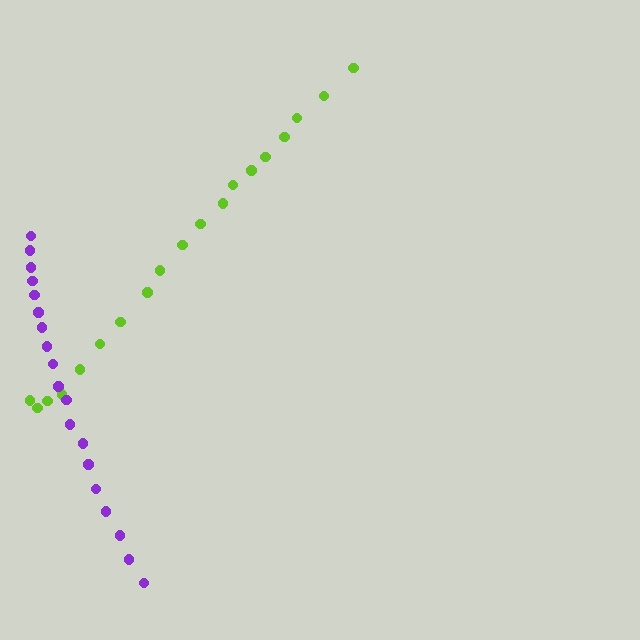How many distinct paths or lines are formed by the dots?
There are 2 distinct paths.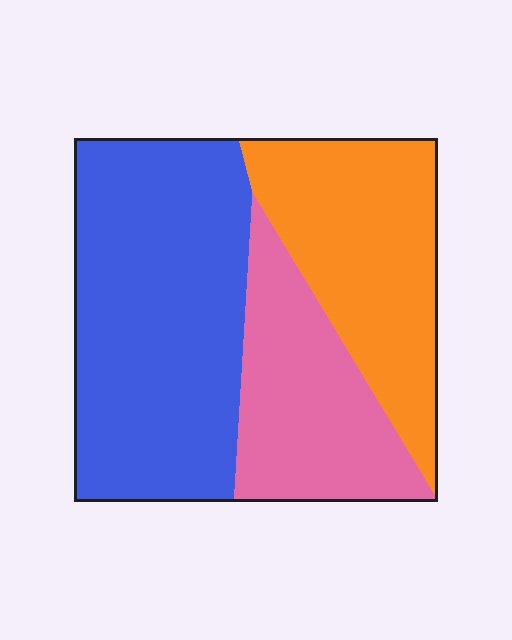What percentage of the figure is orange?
Orange covers around 30% of the figure.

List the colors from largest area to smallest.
From largest to smallest: blue, orange, pink.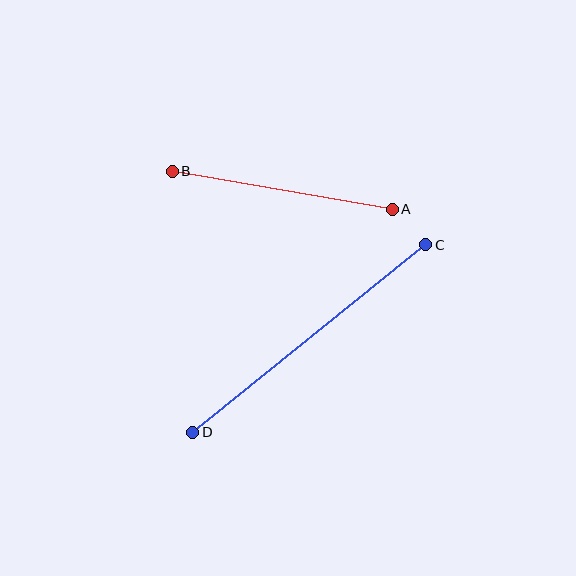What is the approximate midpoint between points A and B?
The midpoint is at approximately (282, 190) pixels.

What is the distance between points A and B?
The distance is approximately 223 pixels.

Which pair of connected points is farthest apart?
Points C and D are farthest apart.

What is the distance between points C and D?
The distance is approximately 299 pixels.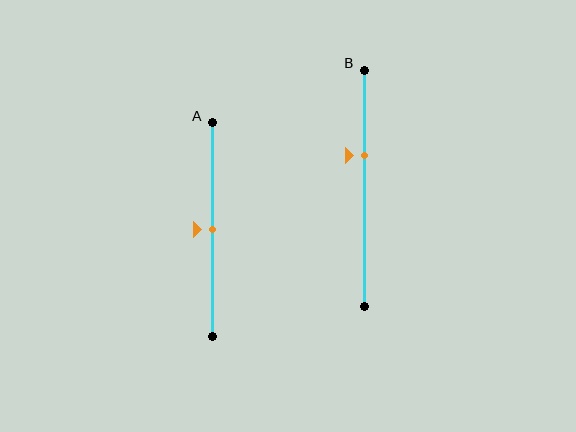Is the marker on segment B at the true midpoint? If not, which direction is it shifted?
No, the marker on segment B is shifted upward by about 14% of the segment length.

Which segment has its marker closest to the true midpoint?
Segment A has its marker closest to the true midpoint.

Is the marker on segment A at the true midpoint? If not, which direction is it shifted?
Yes, the marker on segment A is at the true midpoint.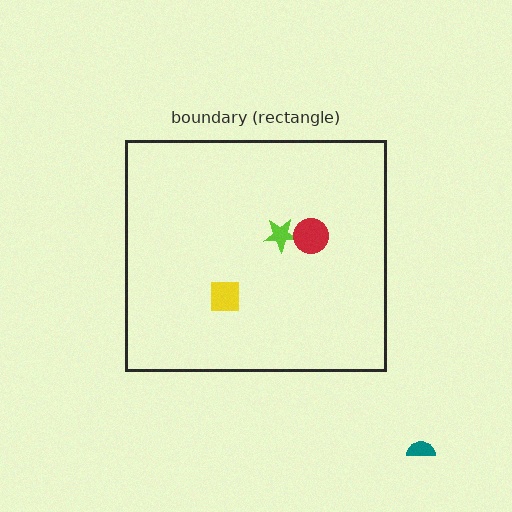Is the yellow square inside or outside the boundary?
Inside.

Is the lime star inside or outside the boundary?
Inside.